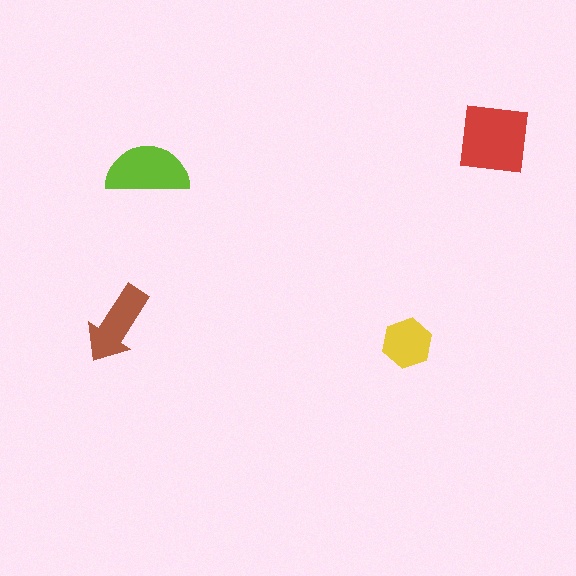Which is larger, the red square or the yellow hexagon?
The red square.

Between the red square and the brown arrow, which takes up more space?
The red square.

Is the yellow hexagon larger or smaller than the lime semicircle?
Smaller.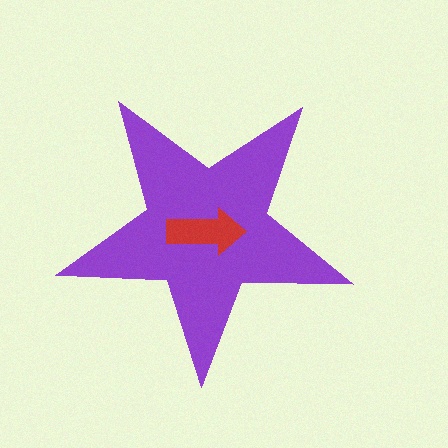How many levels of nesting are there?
2.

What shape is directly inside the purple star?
The red arrow.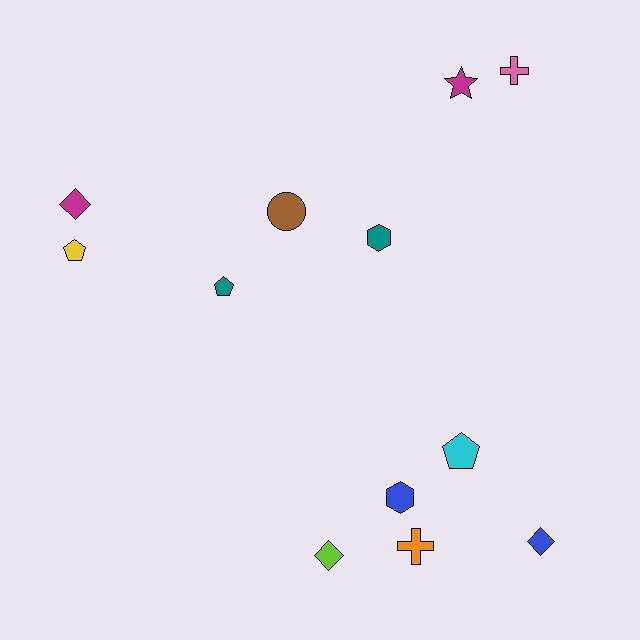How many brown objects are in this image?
There is 1 brown object.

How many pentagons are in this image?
There are 3 pentagons.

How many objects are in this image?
There are 12 objects.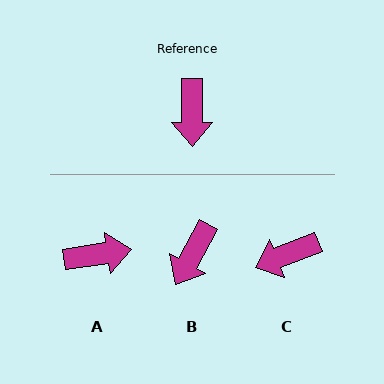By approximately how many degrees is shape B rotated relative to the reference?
Approximately 29 degrees clockwise.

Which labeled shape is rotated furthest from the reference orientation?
A, about 98 degrees away.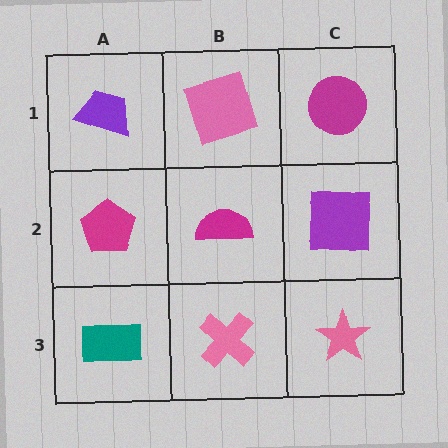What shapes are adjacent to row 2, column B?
A pink square (row 1, column B), a pink cross (row 3, column B), a magenta pentagon (row 2, column A), a purple square (row 2, column C).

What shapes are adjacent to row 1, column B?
A magenta semicircle (row 2, column B), a purple trapezoid (row 1, column A), a magenta circle (row 1, column C).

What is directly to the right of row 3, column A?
A pink cross.